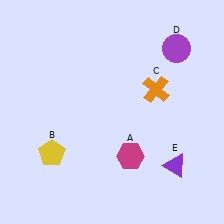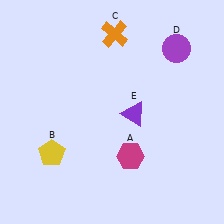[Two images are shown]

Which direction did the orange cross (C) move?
The orange cross (C) moved up.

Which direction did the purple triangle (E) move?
The purple triangle (E) moved up.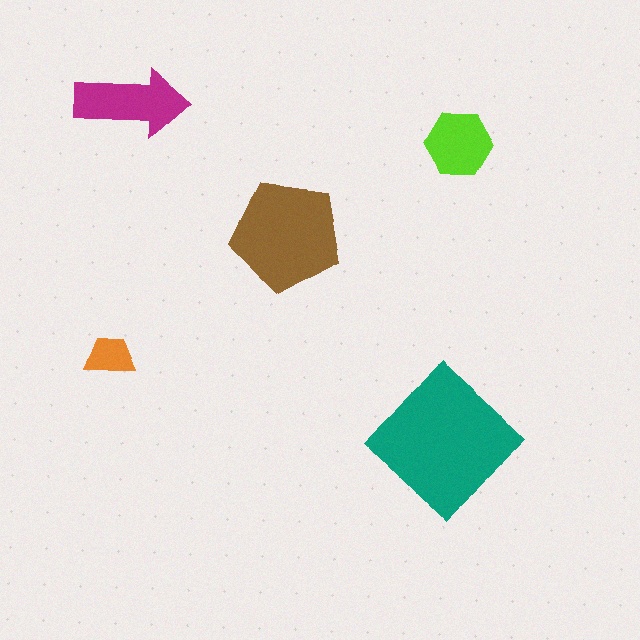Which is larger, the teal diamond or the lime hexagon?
The teal diamond.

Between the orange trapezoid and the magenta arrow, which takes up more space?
The magenta arrow.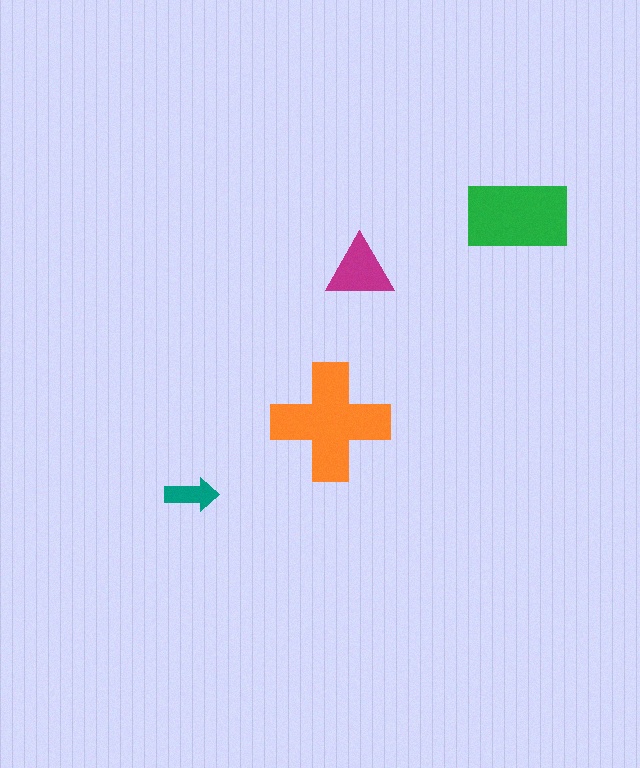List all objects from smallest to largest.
The teal arrow, the magenta triangle, the green rectangle, the orange cross.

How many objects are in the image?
There are 4 objects in the image.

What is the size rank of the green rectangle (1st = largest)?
2nd.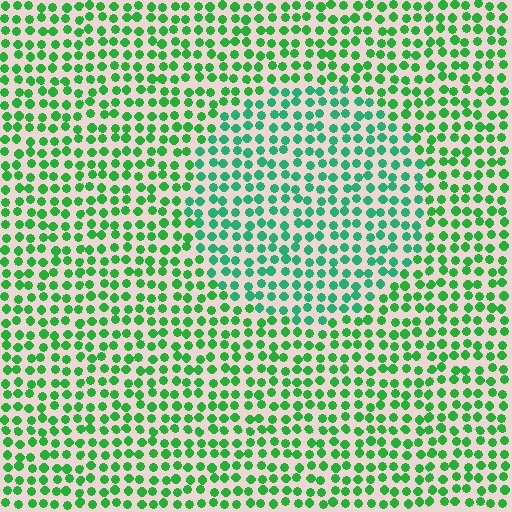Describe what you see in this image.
The image is filled with small green elements in a uniform arrangement. A circle-shaped region is visible where the elements are tinted to a slightly different hue, forming a subtle color boundary.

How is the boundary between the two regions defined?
The boundary is defined purely by a slight shift in hue (about 26 degrees). Spacing, size, and orientation are identical on both sides.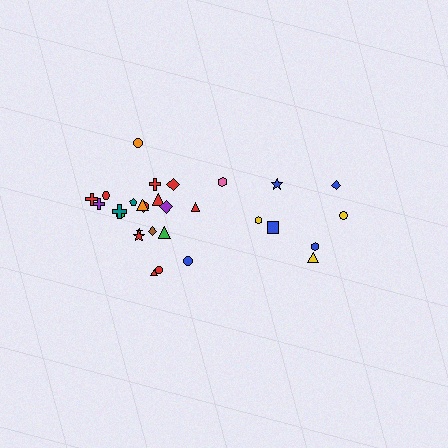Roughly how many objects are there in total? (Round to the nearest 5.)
Roughly 30 objects in total.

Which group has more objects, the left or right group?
The left group.